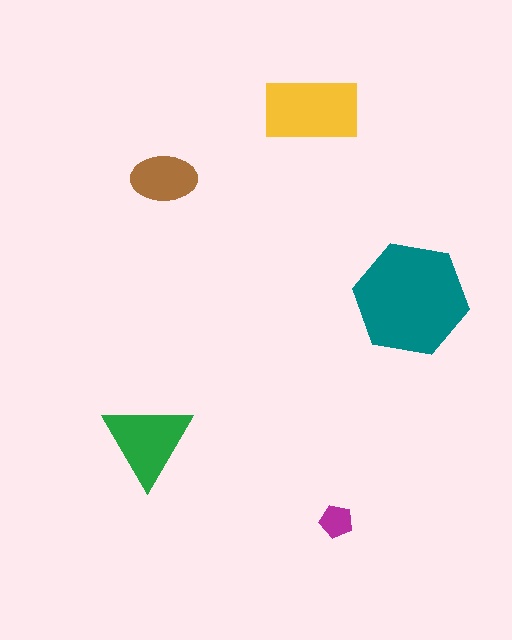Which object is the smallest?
The magenta pentagon.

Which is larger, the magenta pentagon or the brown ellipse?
The brown ellipse.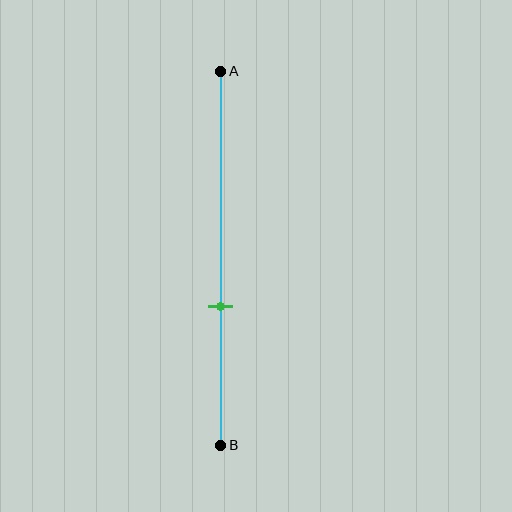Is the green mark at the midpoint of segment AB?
No, the mark is at about 65% from A, not at the 50% midpoint.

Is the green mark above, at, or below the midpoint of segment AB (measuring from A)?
The green mark is below the midpoint of segment AB.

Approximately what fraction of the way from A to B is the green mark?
The green mark is approximately 65% of the way from A to B.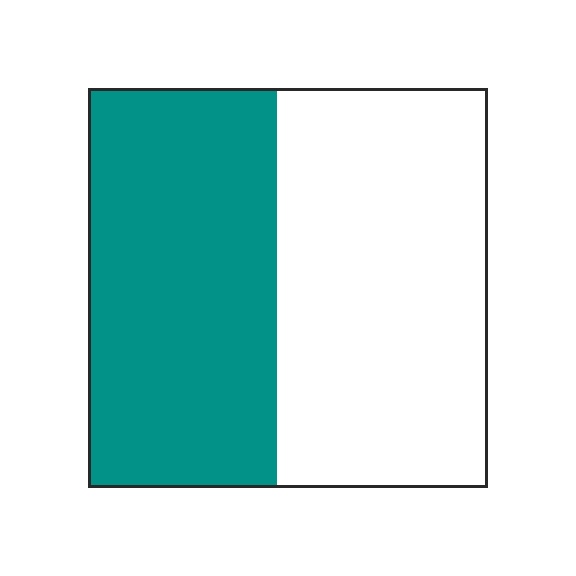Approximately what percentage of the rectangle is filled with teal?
Approximately 45%.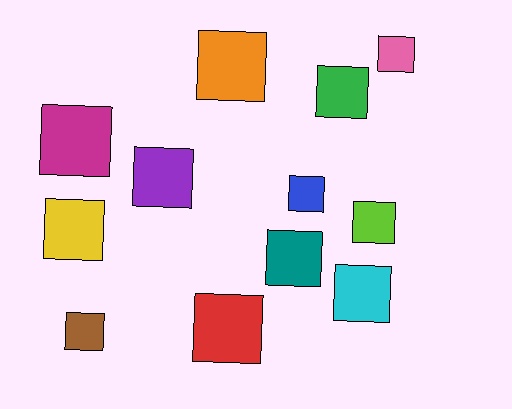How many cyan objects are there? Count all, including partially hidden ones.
There is 1 cyan object.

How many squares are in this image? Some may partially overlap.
There are 12 squares.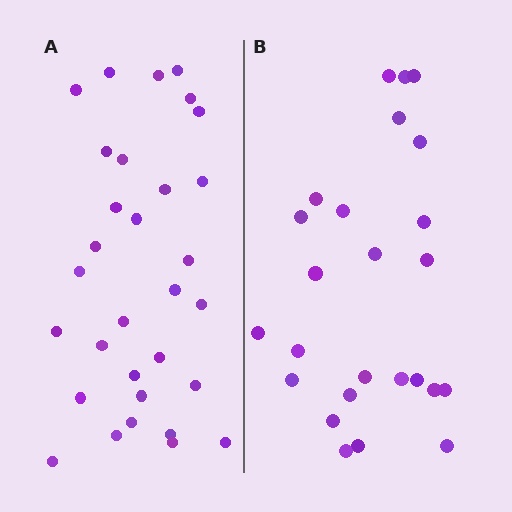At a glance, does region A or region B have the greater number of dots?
Region A (the left region) has more dots.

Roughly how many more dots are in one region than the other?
Region A has about 6 more dots than region B.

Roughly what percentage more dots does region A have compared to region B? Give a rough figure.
About 25% more.